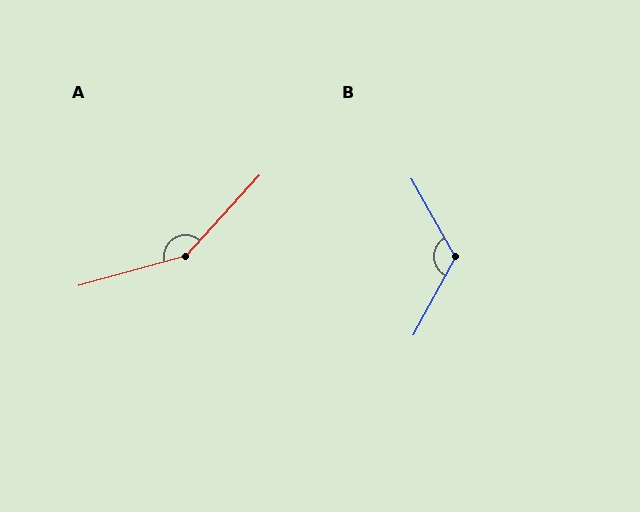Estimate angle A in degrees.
Approximately 148 degrees.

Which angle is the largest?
A, at approximately 148 degrees.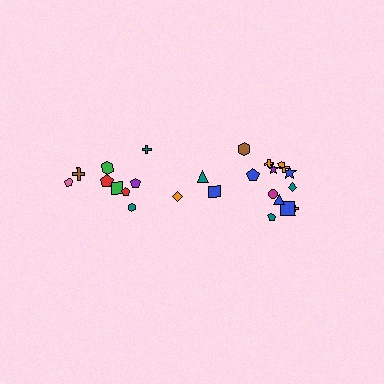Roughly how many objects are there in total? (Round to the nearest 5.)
Roughly 25 objects in total.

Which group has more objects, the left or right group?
The right group.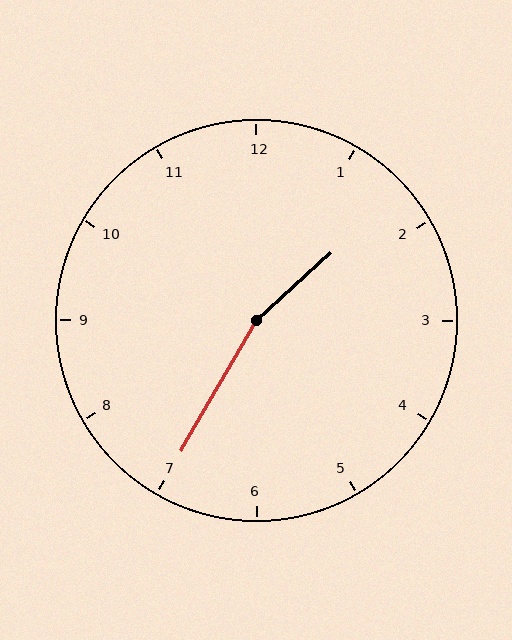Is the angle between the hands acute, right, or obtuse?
It is obtuse.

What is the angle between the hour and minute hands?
Approximately 162 degrees.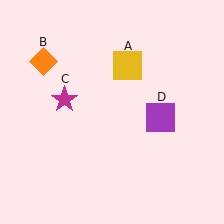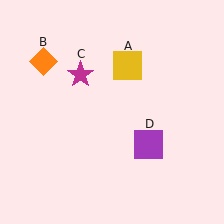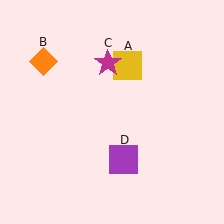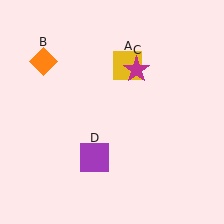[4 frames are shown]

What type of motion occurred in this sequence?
The magenta star (object C), purple square (object D) rotated clockwise around the center of the scene.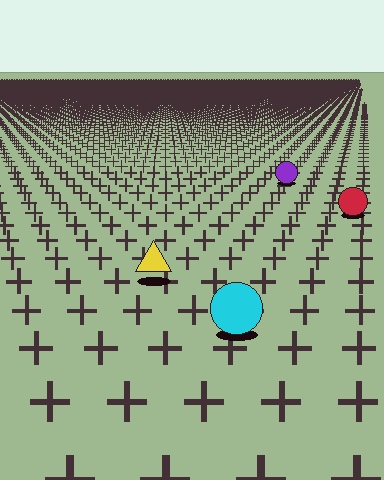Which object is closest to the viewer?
The cyan circle is closest. The texture marks near it are larger and more spread out.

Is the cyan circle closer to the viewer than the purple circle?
Yes. The cyan circle is closer — you can tell from the texture gradient: the ground texture is coarser near it.